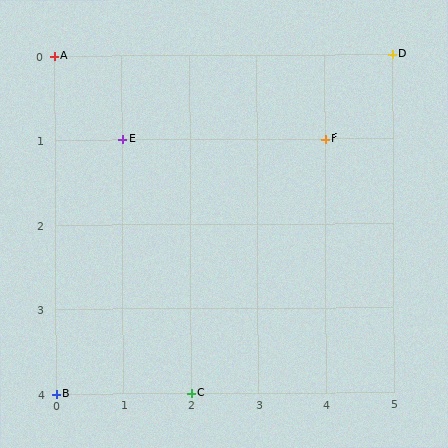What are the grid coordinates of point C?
Point C is at grid coordinates (2, 4).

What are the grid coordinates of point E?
Point E is at grid coordinates (1, 1).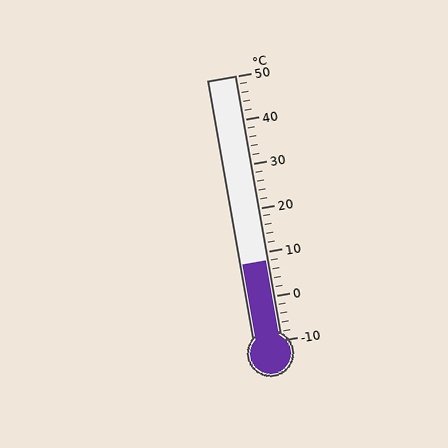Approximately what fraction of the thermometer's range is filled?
The thermometer is filled to approximately 30% of its range.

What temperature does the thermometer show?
The thermometer shows approximately 8°C.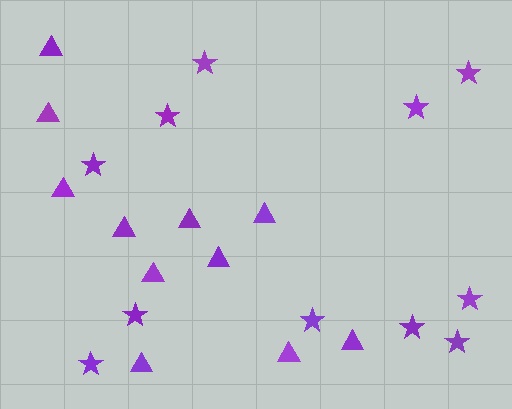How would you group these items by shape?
There are 2 groups: one group of stars (11) and one group of triangles (11).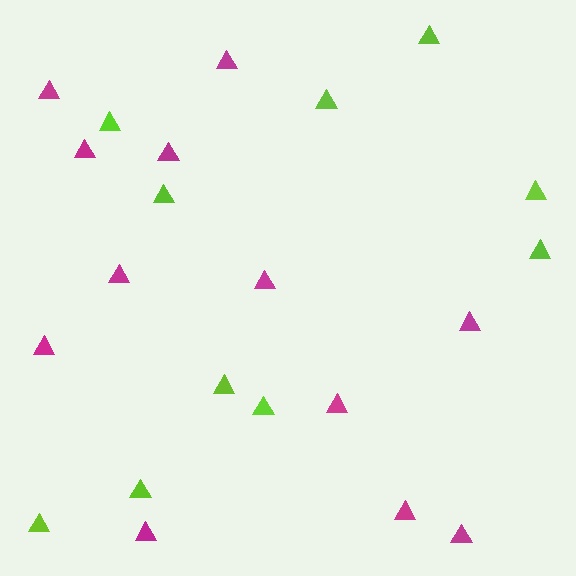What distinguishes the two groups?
There are 2 groups: one group of lime triangles (10) and one group of magenta triangles (12).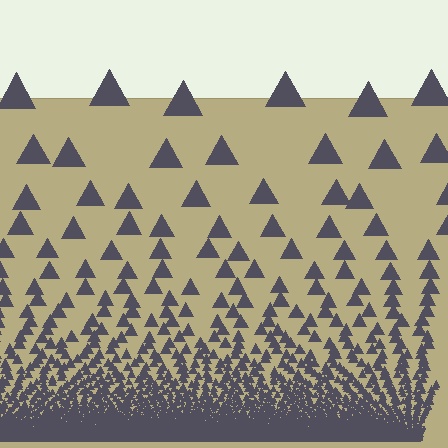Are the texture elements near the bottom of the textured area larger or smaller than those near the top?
Smaller. The gradient is inverted — elements near the bottom are smaller and denser.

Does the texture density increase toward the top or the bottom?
Density increases toward the bottom.